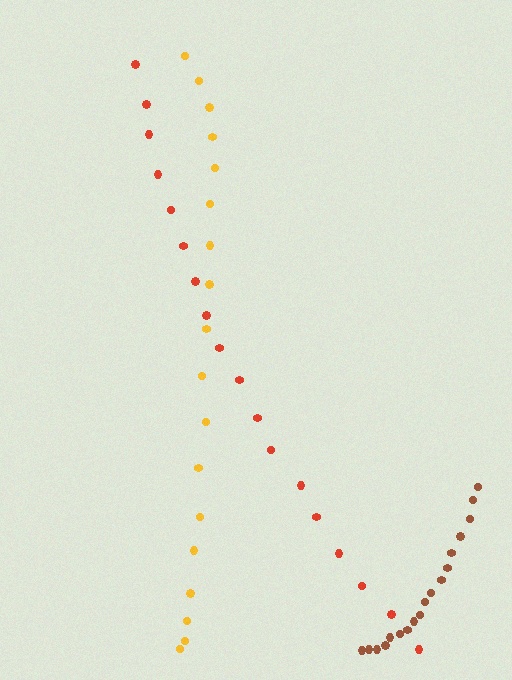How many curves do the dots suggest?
There are 3 distinct paths.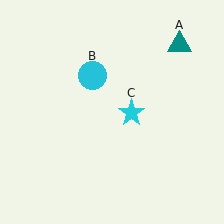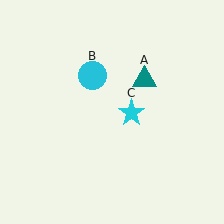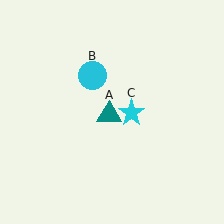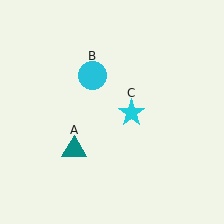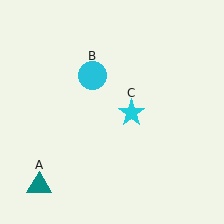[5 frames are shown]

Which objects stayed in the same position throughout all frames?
Cyan circle (object B) and cyan star (object C) remained stationary.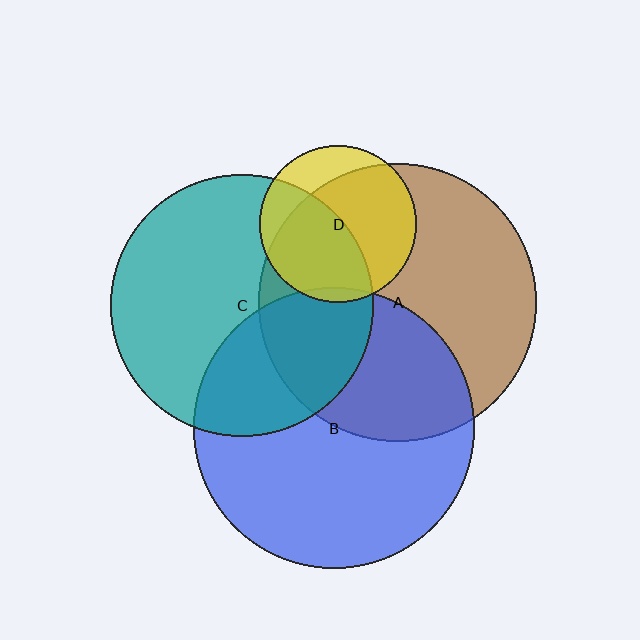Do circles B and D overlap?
Yes.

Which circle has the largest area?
Circle B (blue).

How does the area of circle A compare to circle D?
Approximately 3.1 times.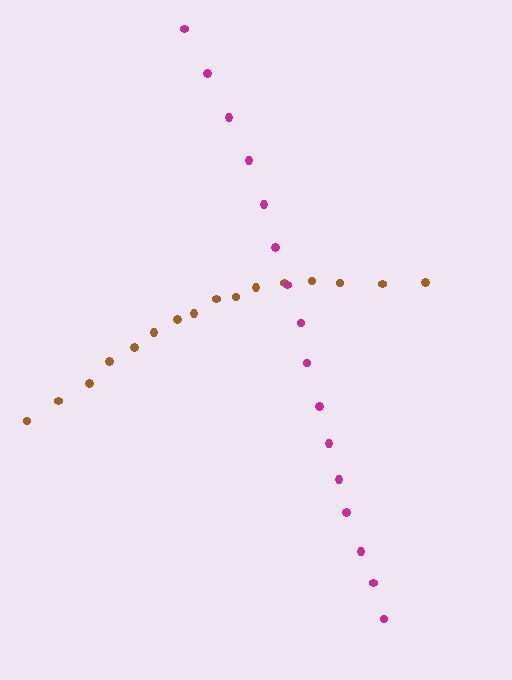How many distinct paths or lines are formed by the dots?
There are 2 distinct paths.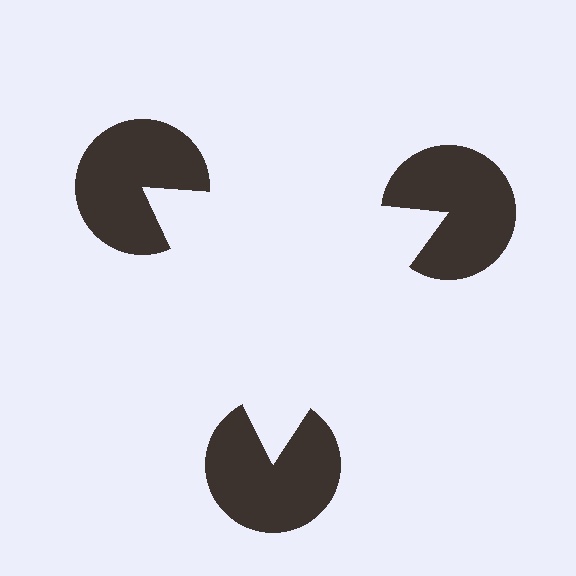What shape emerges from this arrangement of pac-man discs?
An illusory triangle — its edges are inferred from the aligned wedge cuts in the pac-man discs, not physically drawn.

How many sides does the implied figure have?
3 sides.